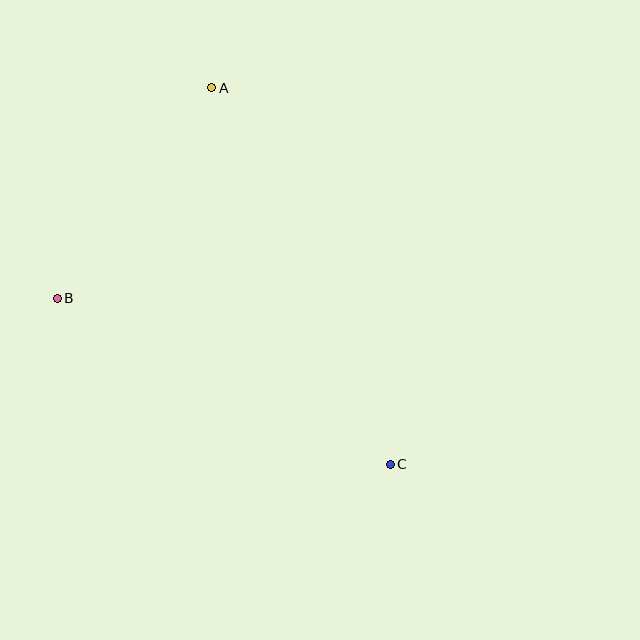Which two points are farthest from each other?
Points A and C are farthest from each other.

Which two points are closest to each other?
Points A and B are closest to each other.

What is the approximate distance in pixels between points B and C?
The distance between B and C is approximately 372 pixels.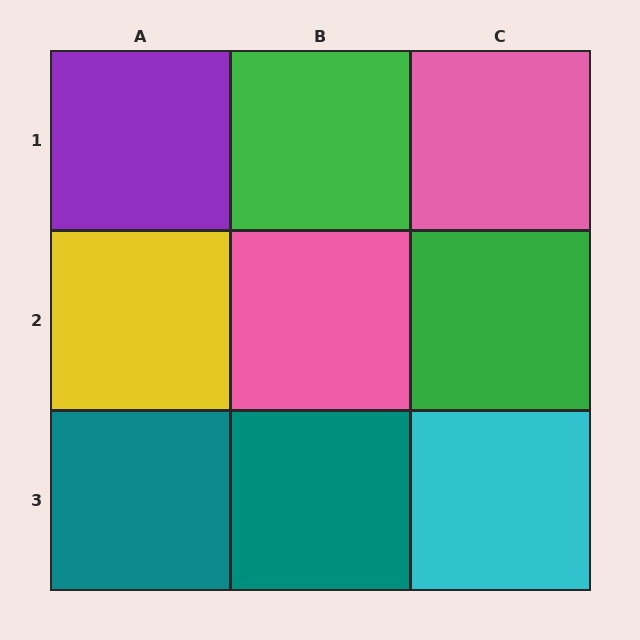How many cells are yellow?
1 cell is yellow.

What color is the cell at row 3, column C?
Cyan.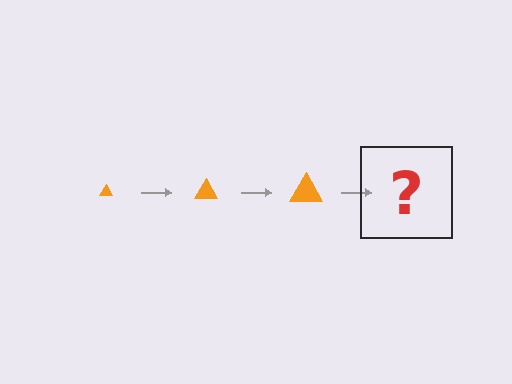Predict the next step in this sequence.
The next step is an orange triangle, larger than the previous one.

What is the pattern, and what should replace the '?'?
The pattern is that the triangle gets progressively larger each step. The '?' should be an orange triangle, larger than the previous one.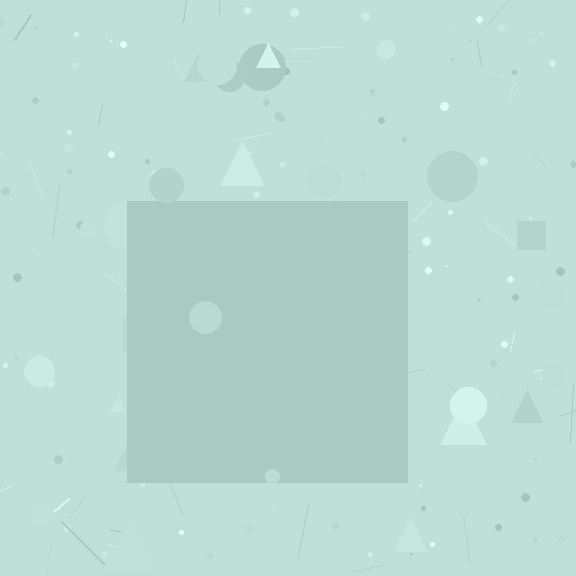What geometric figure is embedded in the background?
A square is embedded in the background.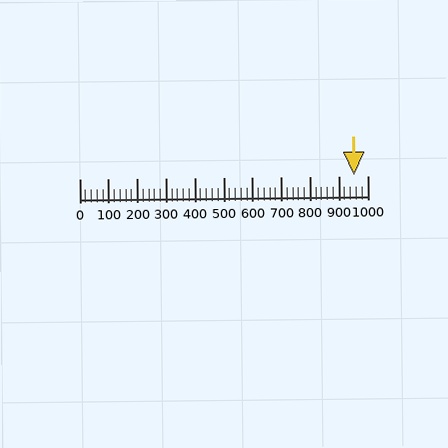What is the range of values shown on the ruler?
The ruler shows values from 0 to 1000.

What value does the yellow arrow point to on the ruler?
The yellow arrow points to approximately 954.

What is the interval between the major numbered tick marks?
The major tick marks are spaced 100 units apart.